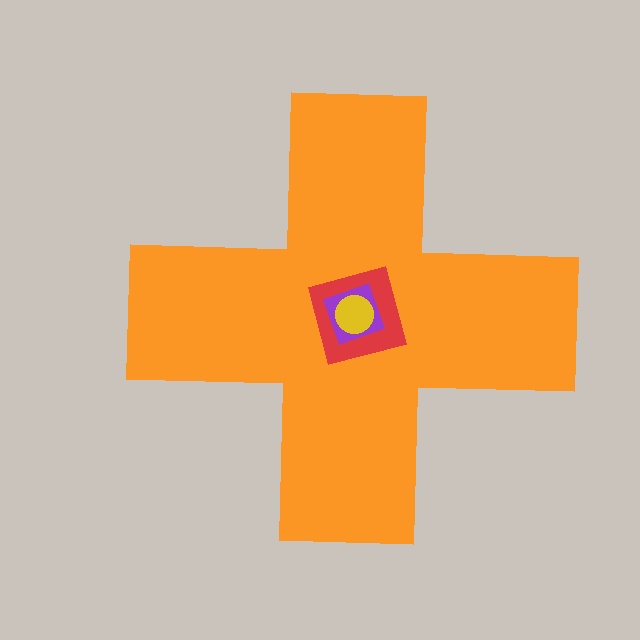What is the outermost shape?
The orange cross.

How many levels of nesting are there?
4.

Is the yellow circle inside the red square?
Yes.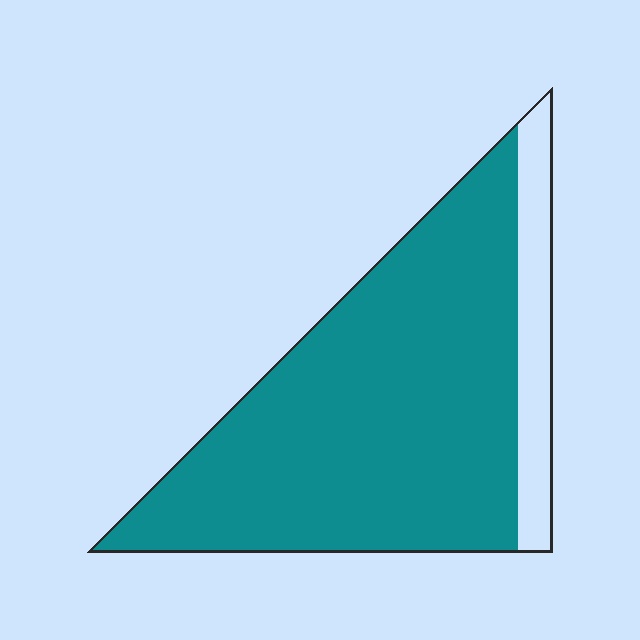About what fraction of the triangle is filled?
About seven eighths (7/8).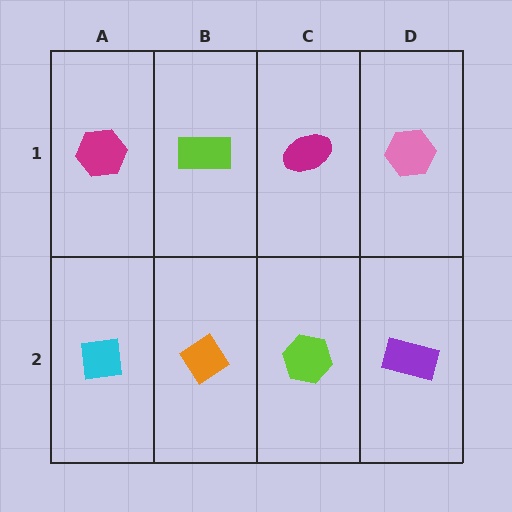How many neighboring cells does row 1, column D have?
2.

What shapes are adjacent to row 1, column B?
An orange diamond (row 2, column B), a magenta hexagon (row 1, column A), a magenta ellipse (row 1, column C).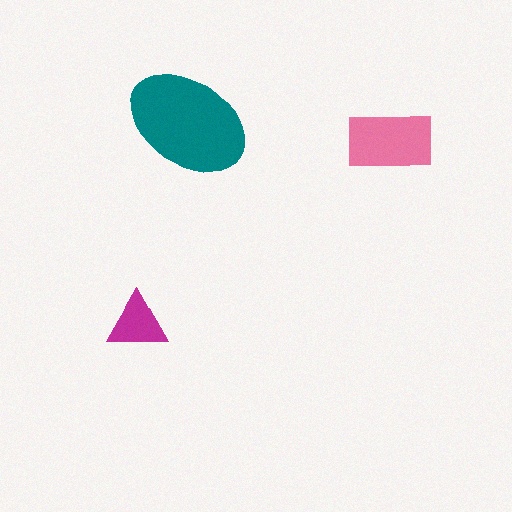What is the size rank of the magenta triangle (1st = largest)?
3rd.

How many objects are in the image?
There are 3 objects in the image.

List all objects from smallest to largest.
The magenta triangle, the pink rectangle, the teal ellipse.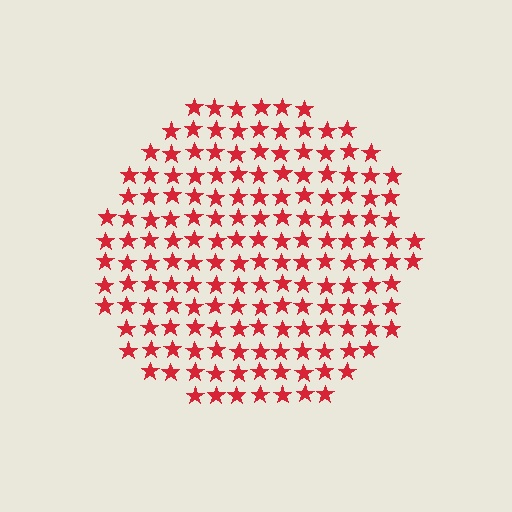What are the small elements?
The small elements are stars.